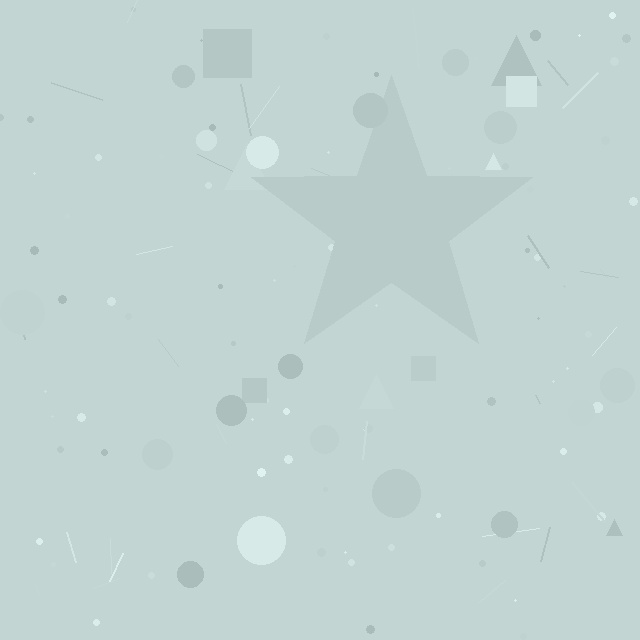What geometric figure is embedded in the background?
A star is embedded in the background.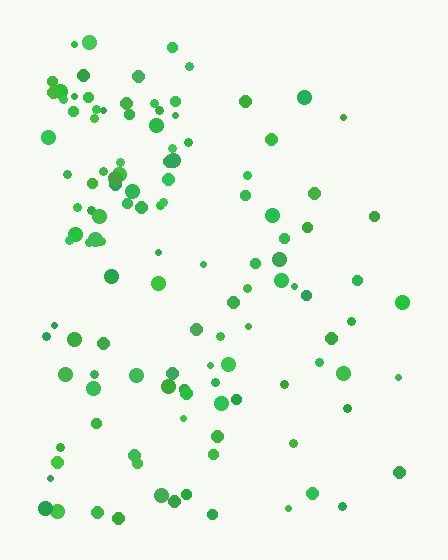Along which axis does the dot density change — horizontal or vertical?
Horizontal.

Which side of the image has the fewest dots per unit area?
The right.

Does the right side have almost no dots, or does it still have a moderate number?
Still a moderate number, just noticeably fewer than the left.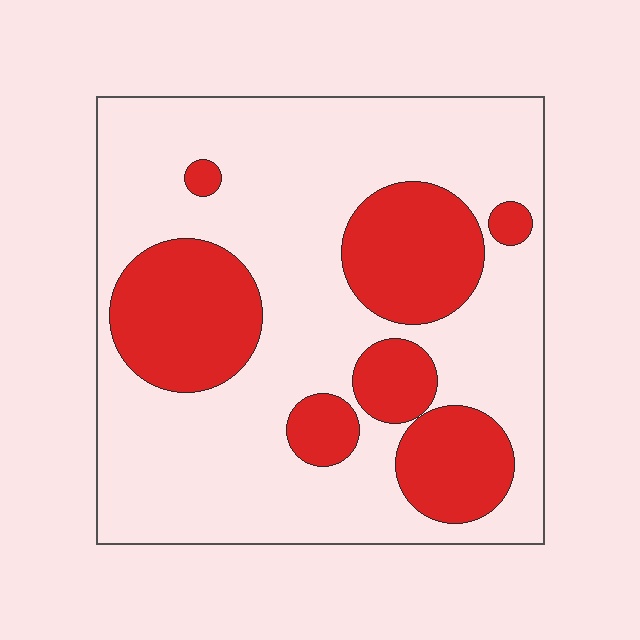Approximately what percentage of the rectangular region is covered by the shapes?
Approximately 30%.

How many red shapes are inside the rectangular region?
7.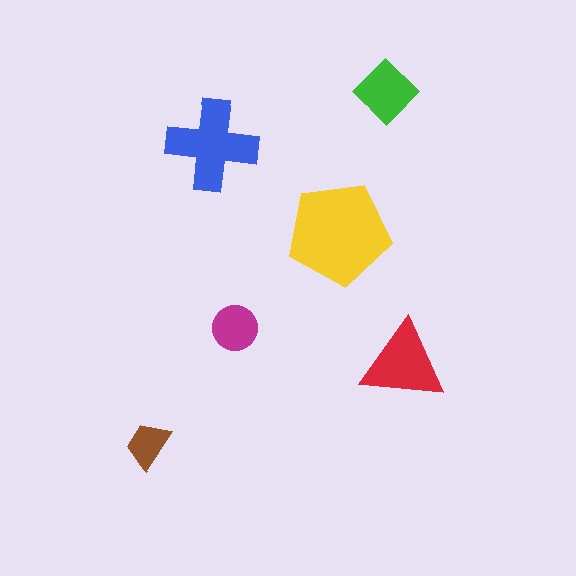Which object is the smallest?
The brown trapezoid.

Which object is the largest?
The yellow pentagon.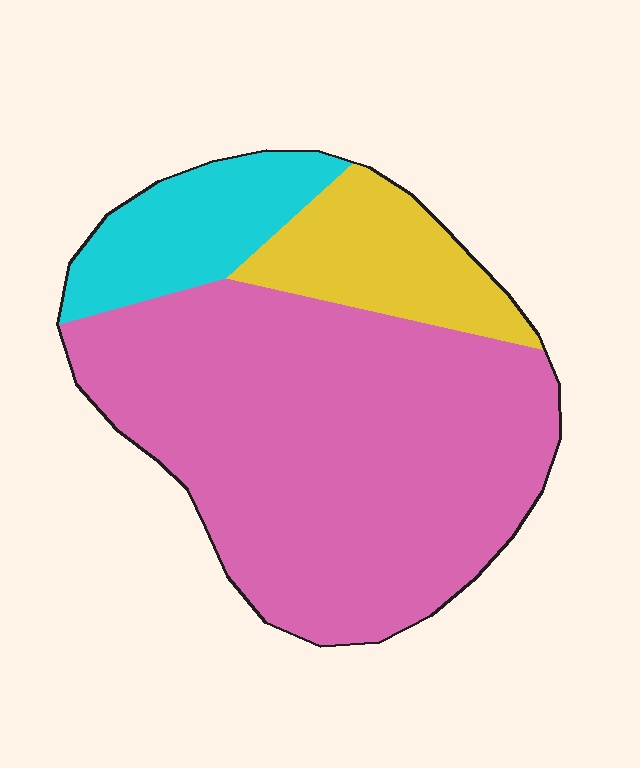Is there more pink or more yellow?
Pink.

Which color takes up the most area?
Pink, at roughly 70%.